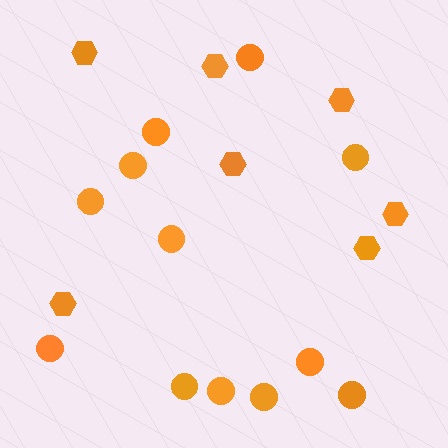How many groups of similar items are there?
There are 2 groups: one group of circles (12) and one group of hexagons (7).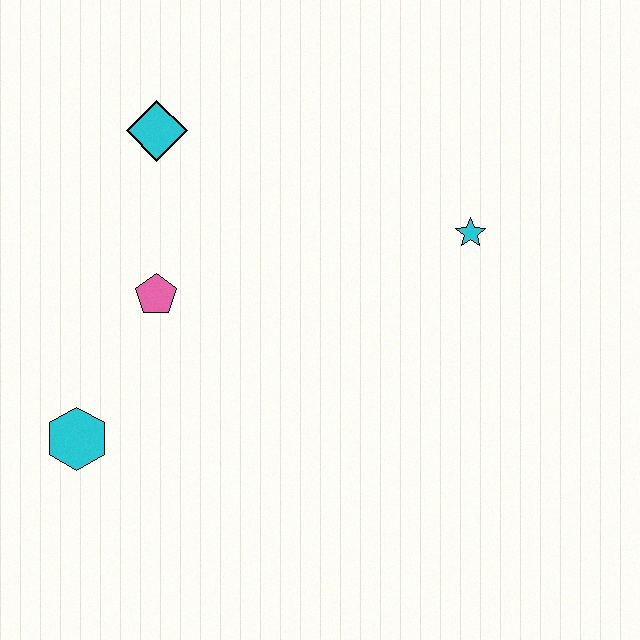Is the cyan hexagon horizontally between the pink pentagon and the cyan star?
No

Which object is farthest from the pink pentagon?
The cyan star is farthest from the pink pentagon.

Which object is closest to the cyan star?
The pink pentagon is closest to the cyan star.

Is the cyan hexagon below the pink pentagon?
Yes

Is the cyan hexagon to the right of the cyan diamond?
No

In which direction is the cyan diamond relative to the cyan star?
The cyan diamond is to the left of the cyan star.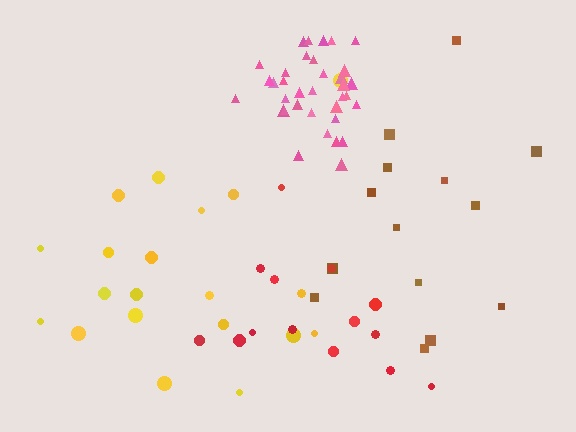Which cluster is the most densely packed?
Pink.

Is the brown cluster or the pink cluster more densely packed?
Pink.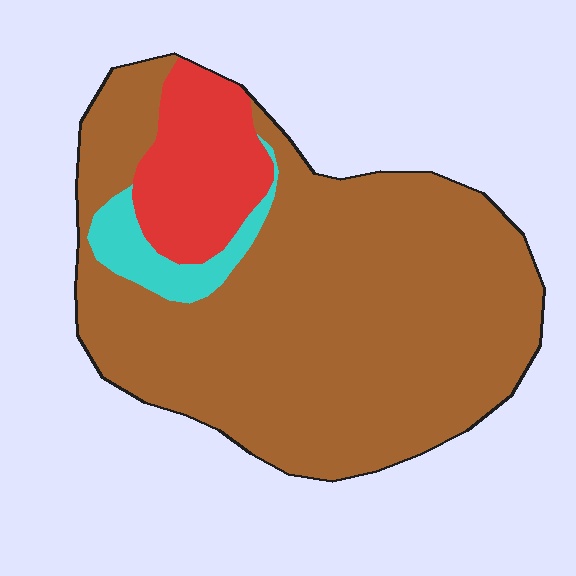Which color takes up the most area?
Brown, at roughly 80%.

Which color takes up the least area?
Cyan, at roughly 5%.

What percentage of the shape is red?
Red covers about 15% of the shape.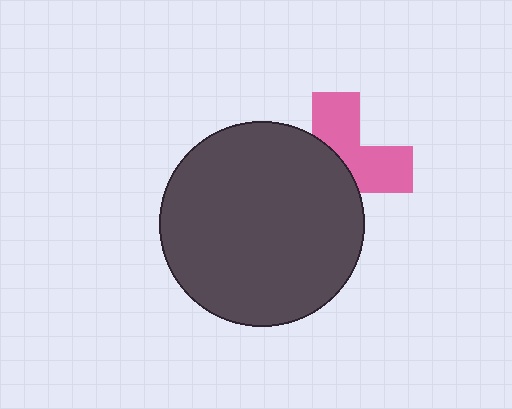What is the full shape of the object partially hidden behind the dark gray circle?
The partially hidden object is a pink cross.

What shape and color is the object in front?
The object in front is a dark gray circle.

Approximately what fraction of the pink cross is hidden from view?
Roughly 55% of the pink cross is hidden behind the dark gray circle.